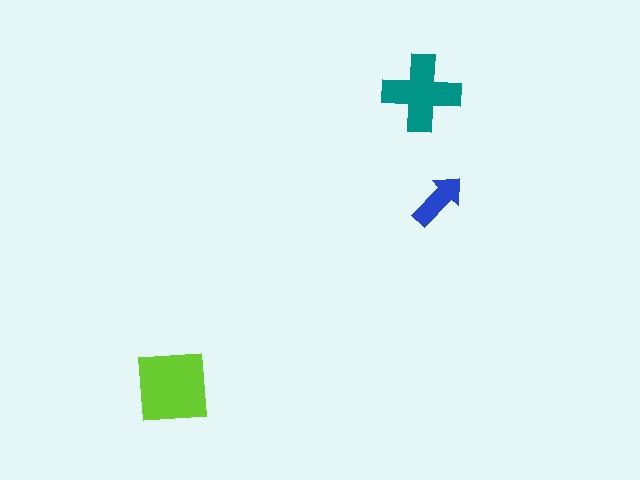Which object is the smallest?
The blue arrow.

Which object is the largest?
The lime square.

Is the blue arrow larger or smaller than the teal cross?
Smaller.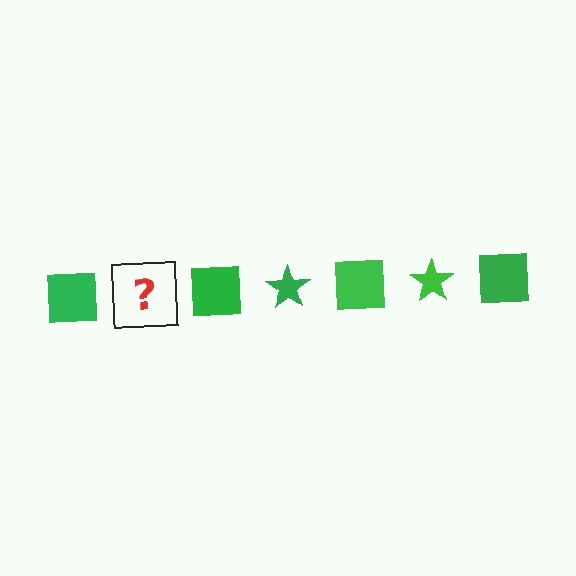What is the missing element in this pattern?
The missing element is a green star.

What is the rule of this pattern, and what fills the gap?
The rule is that the pattern cycles through square, star shapes in green. The gap should be filled with a green star.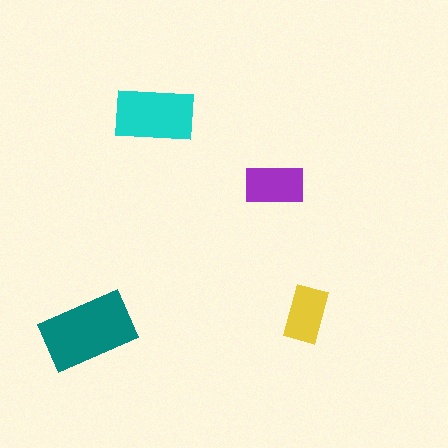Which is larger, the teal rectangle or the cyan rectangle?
The teal one.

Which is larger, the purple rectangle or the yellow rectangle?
The purple one.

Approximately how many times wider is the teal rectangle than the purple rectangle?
About 1.5 times wider.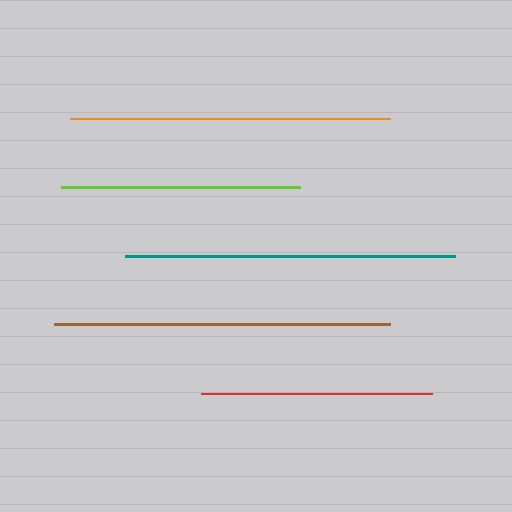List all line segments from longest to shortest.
From longest to shortest: brown, teal, orange, lime, red.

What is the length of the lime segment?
The lime segment is approximately 239 pixels long.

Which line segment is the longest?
The brown line is the longest at approximately 336 pixels.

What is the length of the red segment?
The red segment is approximately 231 pixels long.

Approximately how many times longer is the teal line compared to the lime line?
The teal line is approximately 1.4 times the length of the lime line.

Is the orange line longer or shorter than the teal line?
The teal line is longer than the orange line.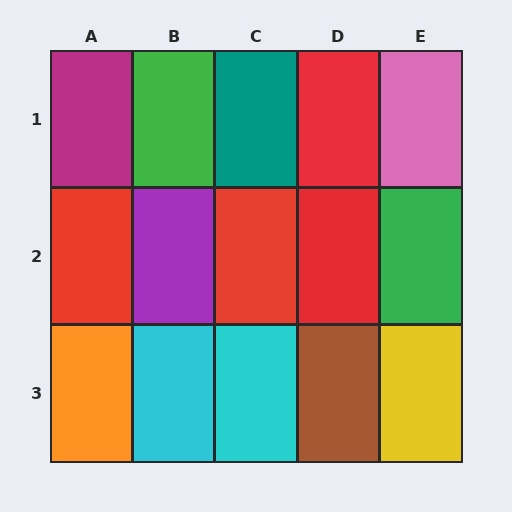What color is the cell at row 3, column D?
Brown.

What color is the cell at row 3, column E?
Yellow.